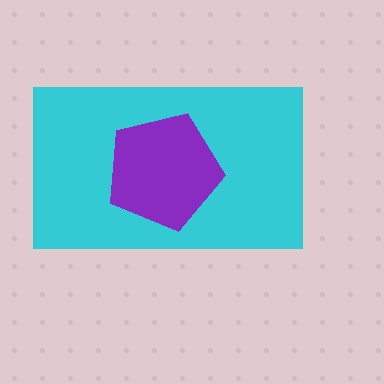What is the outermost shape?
The cyan rectangle.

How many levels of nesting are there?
2.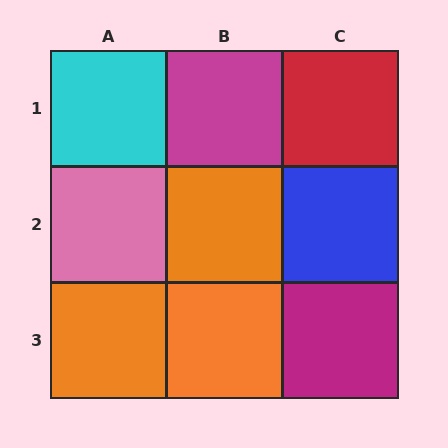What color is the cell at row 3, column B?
Orange.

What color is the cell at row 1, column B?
Magenta.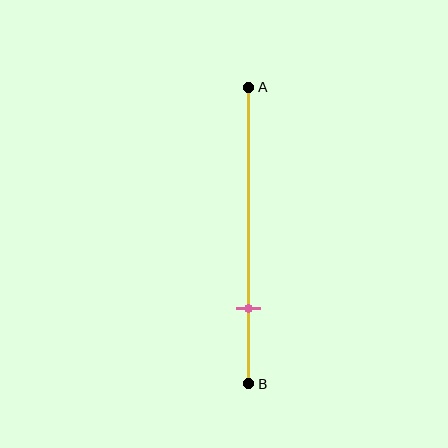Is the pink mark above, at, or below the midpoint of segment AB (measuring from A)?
The pink mark is below the midpoint of segment AB.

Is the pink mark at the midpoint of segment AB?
No, the mark is at about 75% from A, not at the 50% midpoint.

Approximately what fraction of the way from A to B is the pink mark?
The pink mark is approximately 75% of the way from A to B.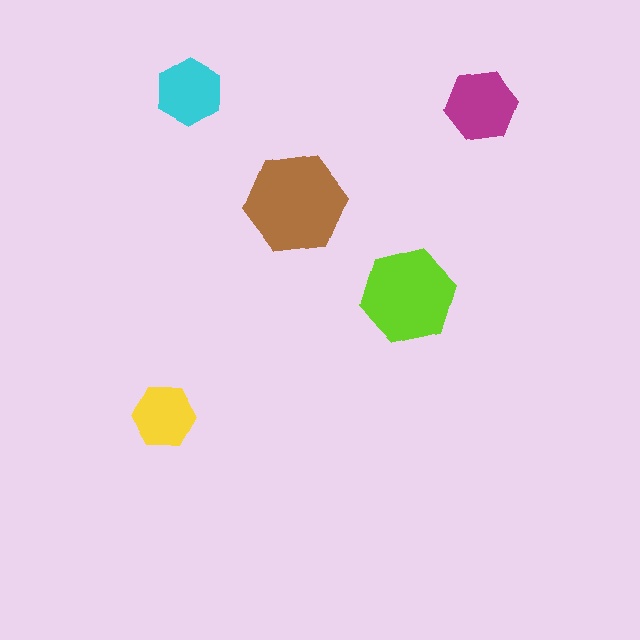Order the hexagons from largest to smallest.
the brown one, the lime one, the magenta one, the cyan one, the yellow one.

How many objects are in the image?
There are 5 objects in the image.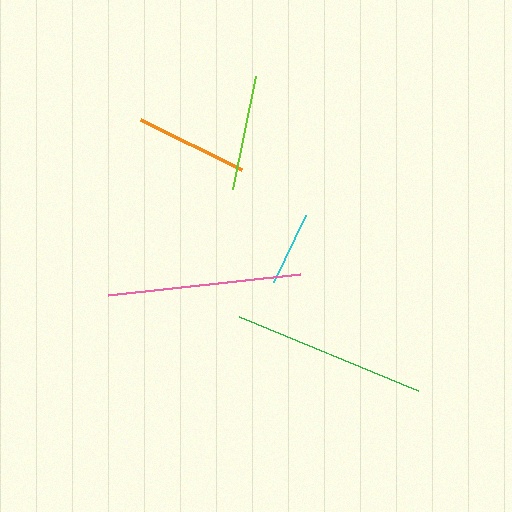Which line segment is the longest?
The green line is the longest at approximately 193 pixels.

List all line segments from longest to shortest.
From longest to shortest: green, pink, lime, orange, cyan.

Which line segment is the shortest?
The cyan line is the shortest at approximately 73 pixels.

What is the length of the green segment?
The green segment is approximately 193 pixels long.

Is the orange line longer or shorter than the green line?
The green line is longer than the orange line.